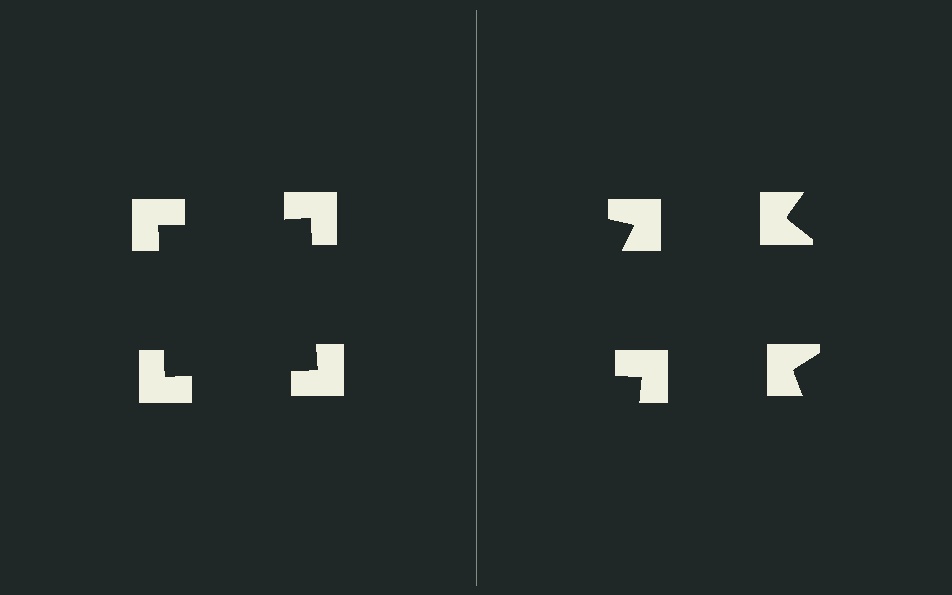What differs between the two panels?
The notched squares are positioned identically on both sides; only the wedge orientations differ. On the left they align to a square; on the right they are misaligned.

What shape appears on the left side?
An illusory square.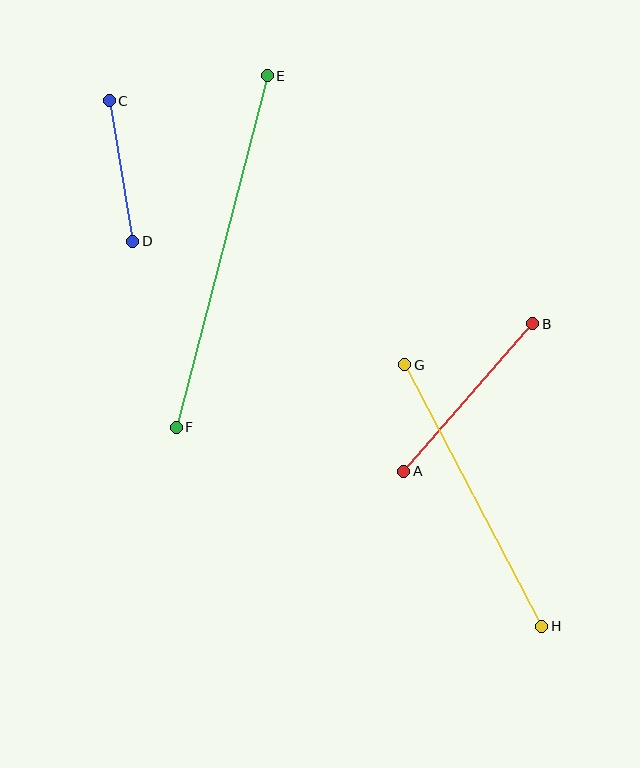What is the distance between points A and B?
The distance is approximately 196 pixels.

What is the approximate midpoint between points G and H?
The midpoint is at approximately (473, 495) pixels.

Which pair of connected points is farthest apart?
Points E and F are farthest apart.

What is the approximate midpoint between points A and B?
The midpoint is at approximately (468, 397) pixels.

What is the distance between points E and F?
The distance is approximately 363 pixels.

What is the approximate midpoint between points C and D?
The midpoint is at approximately (121, 171) pixels.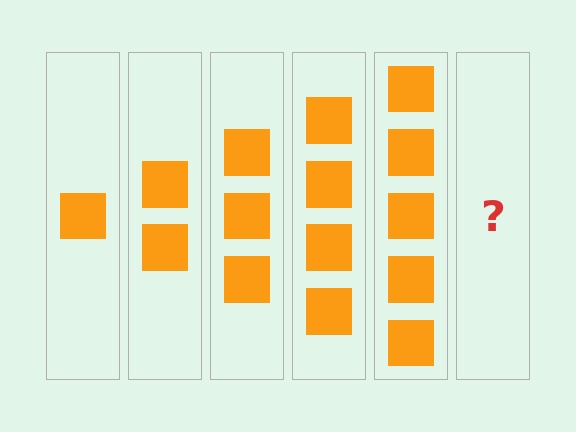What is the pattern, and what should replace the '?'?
The pattern is that each step adds one more square. The '?' should be 6 squares.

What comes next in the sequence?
The next element should be 6 squares.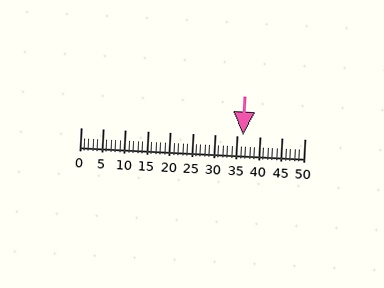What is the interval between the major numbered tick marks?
The major tick marks are spaced 5 units apart.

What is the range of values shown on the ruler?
The ruler shows values from 0 to 50.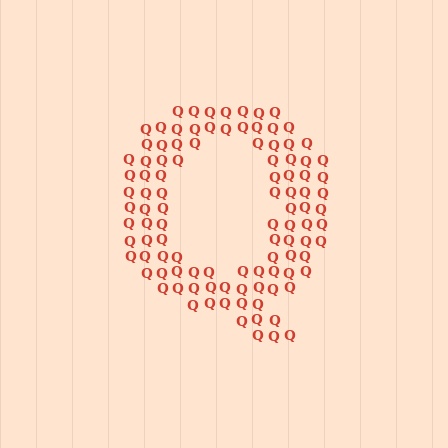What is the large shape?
The large shape is the letter Q.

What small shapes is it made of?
It is made of small letter Q's.